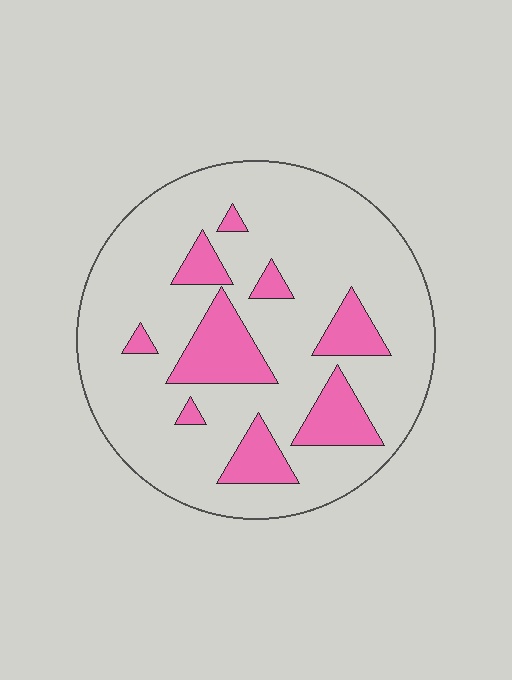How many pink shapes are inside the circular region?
9.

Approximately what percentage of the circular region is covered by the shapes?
Approximately 20%.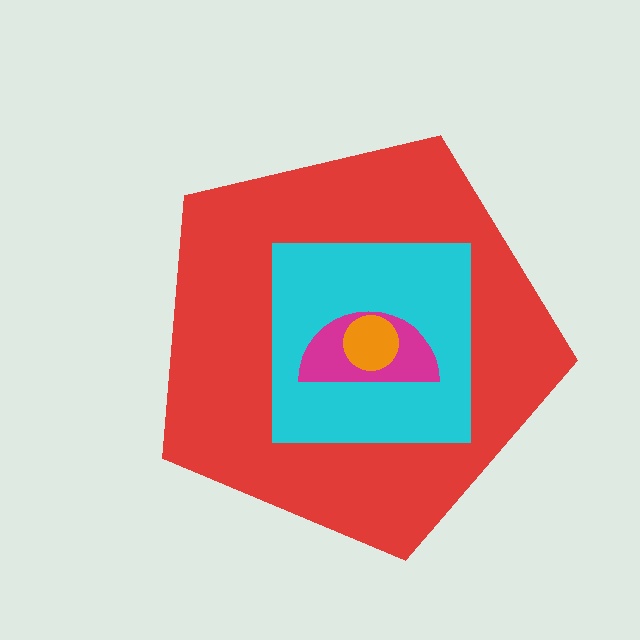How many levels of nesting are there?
4.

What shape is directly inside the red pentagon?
The cyan square.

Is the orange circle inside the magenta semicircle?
Yes.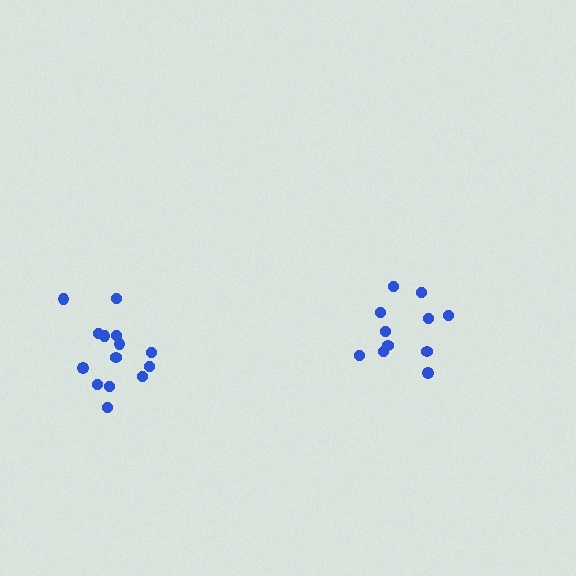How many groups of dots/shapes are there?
There are 2 groups.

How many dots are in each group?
Group 1: 11 dots, Group 2: 14 dots (25 total).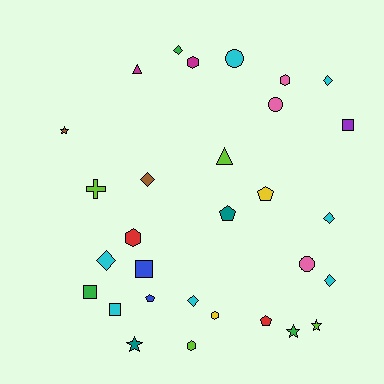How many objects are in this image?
There are 30 objects.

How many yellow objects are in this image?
There are 2 yellow objects.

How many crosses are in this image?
There is 1 cross.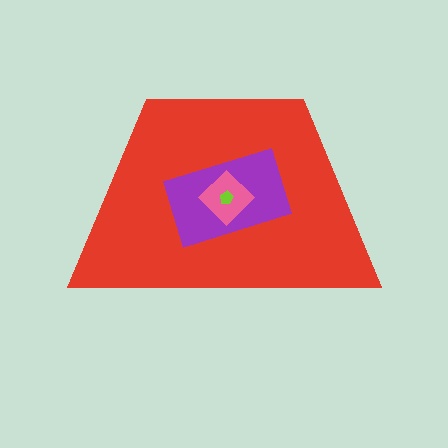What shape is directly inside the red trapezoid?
The purple rectangle.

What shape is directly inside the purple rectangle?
The pink diamond.